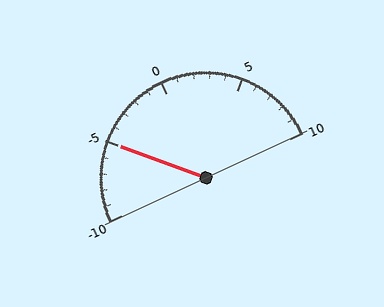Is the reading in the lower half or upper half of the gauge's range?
The reading is in the lower half of the range (-10 to 10).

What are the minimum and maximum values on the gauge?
The gauge ranges from -10 to 10.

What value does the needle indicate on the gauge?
The needle indicates approximately -5.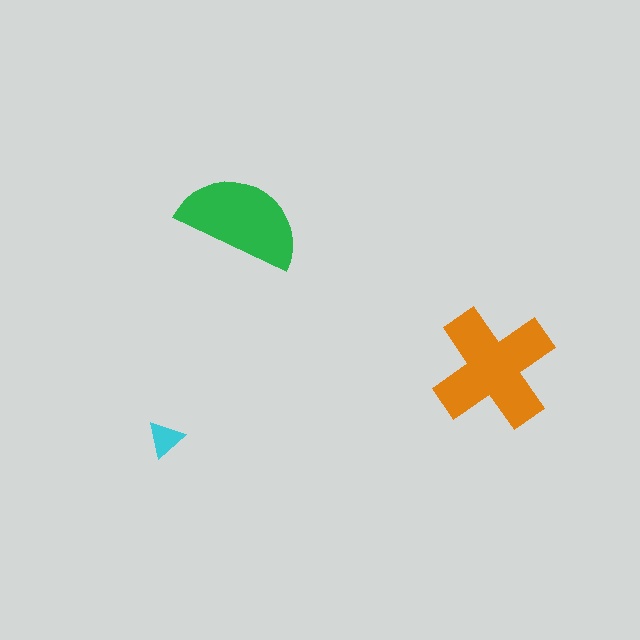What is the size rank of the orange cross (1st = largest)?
1st.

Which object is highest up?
The green semicircle is topmost.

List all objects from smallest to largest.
The cyan triangle, the green semicircle, the orange cross.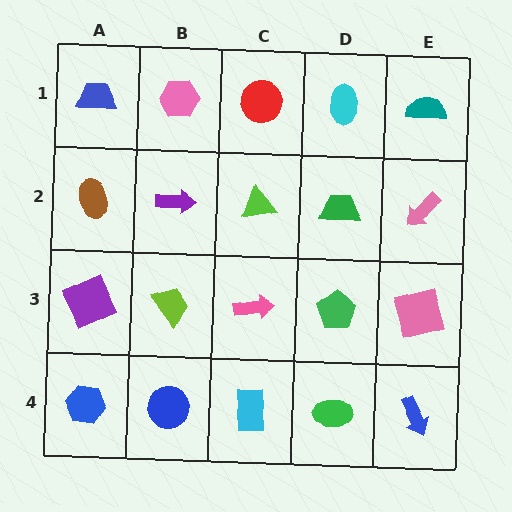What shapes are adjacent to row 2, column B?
A pink hexagon (row 1, column B), a lime trapezoid (row 3, column B), a brown ellipse (row 2, column A), a lime triangle (row 2, column C).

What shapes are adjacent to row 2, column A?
A blue trapezoid (row 1, column A), a purple square (row 3, column A), a purple arrow (row 2, column B).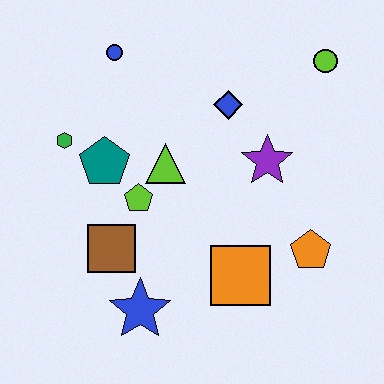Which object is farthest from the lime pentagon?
The lime circle is farthest from the lime pentagon.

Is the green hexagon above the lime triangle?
Yes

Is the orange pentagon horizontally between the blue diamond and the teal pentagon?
No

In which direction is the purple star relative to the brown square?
The purple star is to the right of the brown square.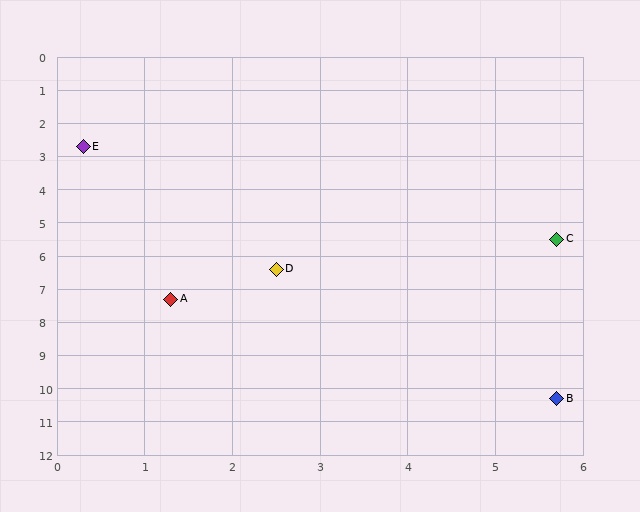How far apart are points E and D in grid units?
Points E and D are about 4.3 grid units apart.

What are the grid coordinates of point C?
Point C is at approximately (5.7, 5.5).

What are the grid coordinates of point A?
Point A is at approximately (1.3, 7.3).